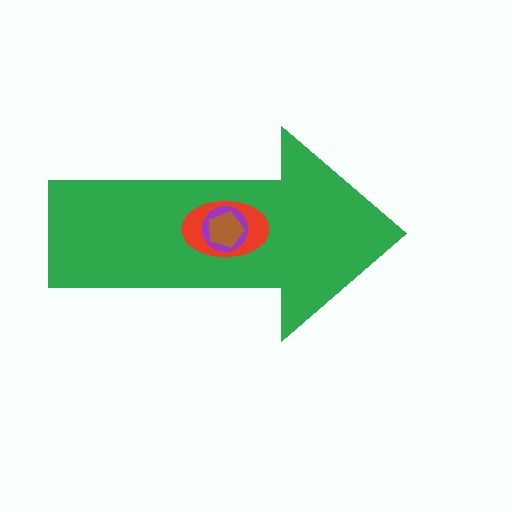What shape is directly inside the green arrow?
The red ellipse.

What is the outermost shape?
The green arrow.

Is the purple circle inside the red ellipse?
Yes.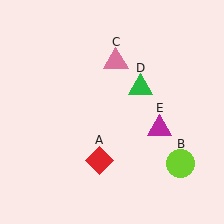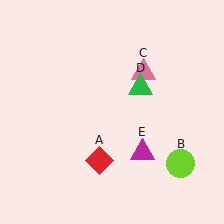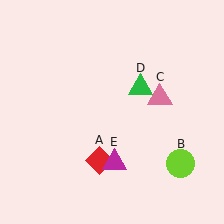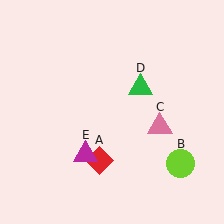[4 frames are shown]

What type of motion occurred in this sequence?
The pink triangle (object C), magenta triangle (object E) rotated clockwise around the center of the scene.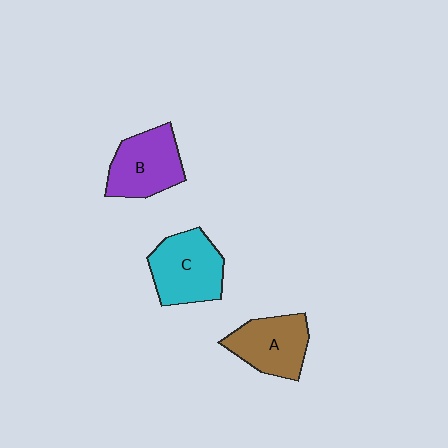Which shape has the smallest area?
Shape A (brown).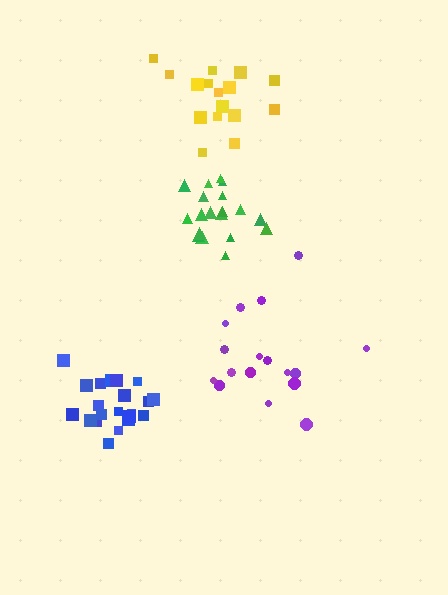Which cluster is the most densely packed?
Green.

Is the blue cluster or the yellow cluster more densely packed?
Blue.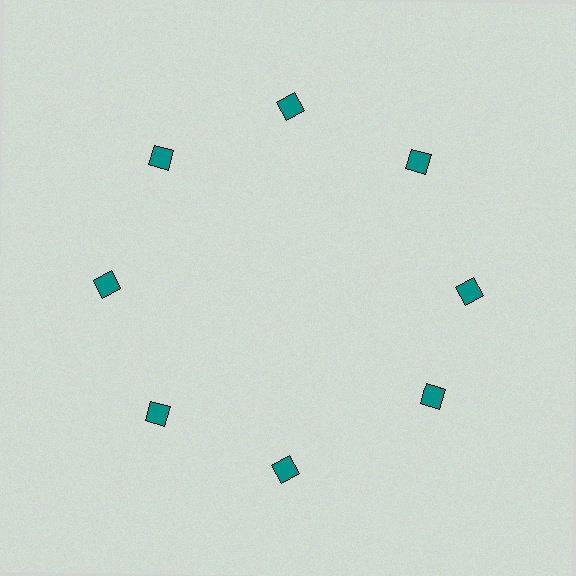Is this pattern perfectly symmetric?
No. The 8 teal diamonds are arranged in a ring, but one element near the 4 o'clock position is rotated out of alignment along the ring, breaking the 8-fold rotational symmetry.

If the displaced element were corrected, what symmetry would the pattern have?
It would have 8-fold rotational symmetry — the pattern would map onto itself every 45 degrees.